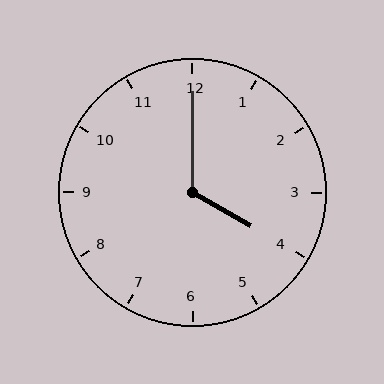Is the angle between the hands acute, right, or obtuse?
It is obtuse.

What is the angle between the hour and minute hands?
Approximately 120 degrees.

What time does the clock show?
4:00.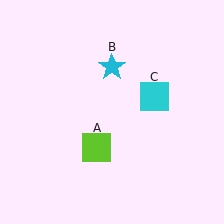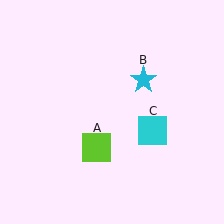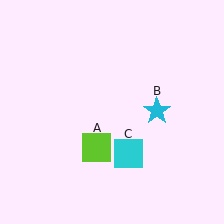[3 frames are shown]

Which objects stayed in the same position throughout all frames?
Lime square (object A) remained stationary.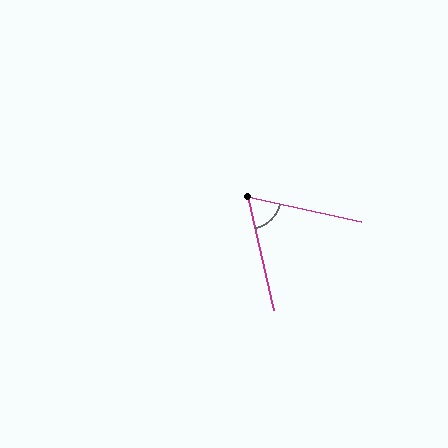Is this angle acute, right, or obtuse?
It is acute.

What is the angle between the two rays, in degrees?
Approximately 65 degrees.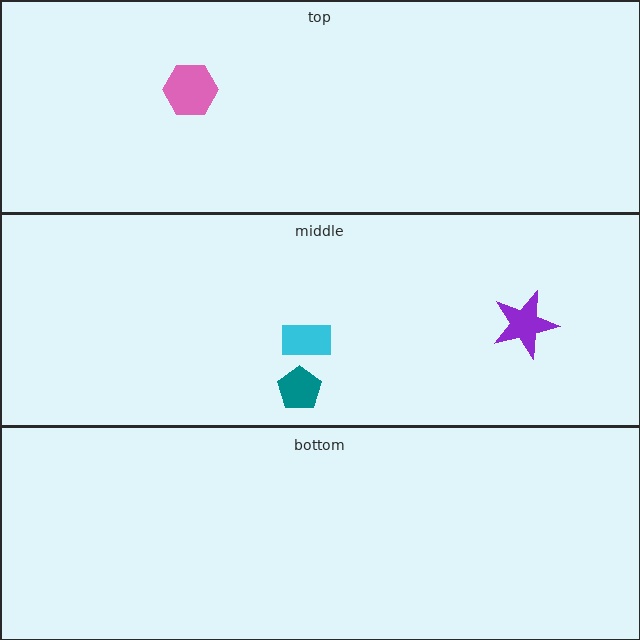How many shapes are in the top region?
1.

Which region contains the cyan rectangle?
The middle region.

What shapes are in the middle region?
The cyan rectangle, the purple star, the teal pentagon.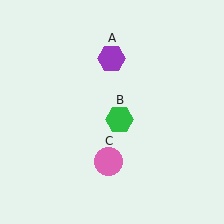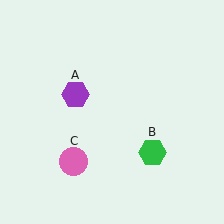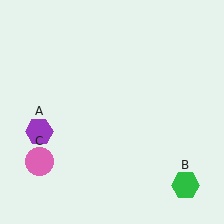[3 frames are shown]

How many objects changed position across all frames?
3 objects changed position: purple hexagon (object A), green hexagon (object B), pink circle (object C).